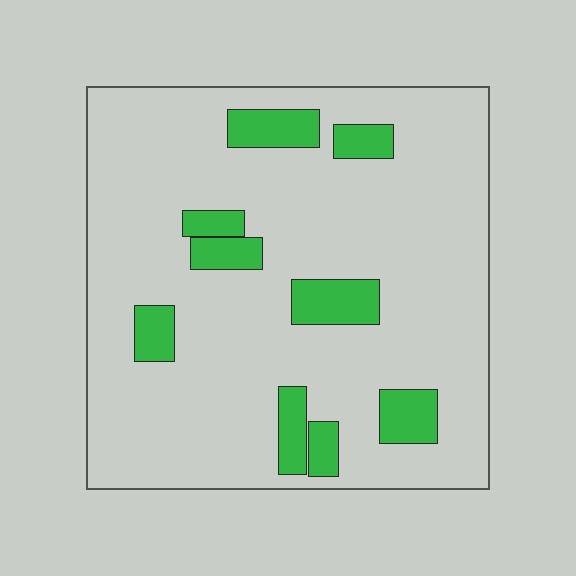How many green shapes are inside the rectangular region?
9.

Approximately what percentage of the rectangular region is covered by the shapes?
Approximately 15%.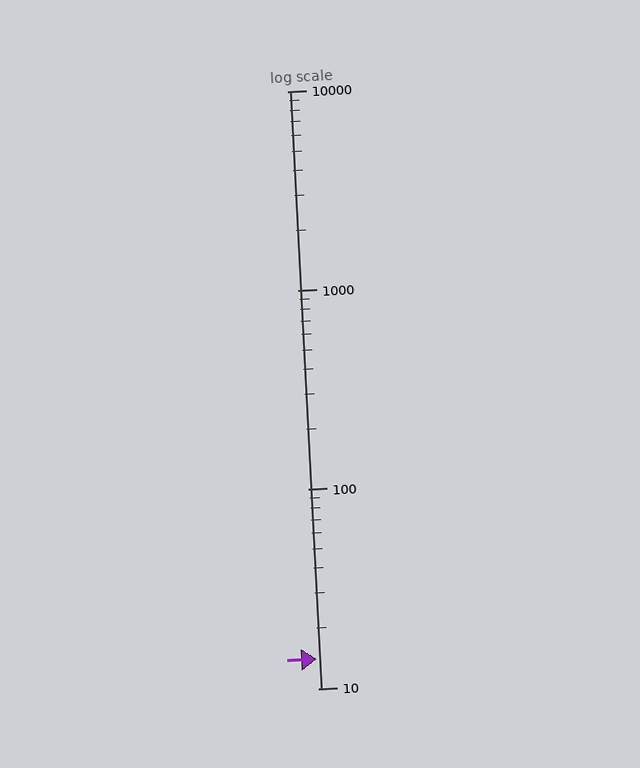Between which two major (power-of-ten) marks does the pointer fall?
The pointer is between 10 and 100.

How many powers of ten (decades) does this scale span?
The scale spans 3 decades, from 10 to 10000.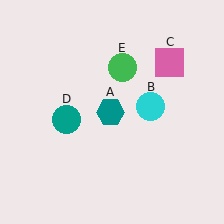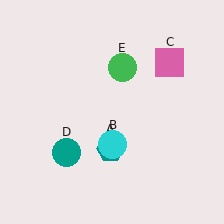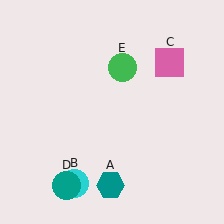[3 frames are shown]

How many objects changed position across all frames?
3 objects changed position: teal hexagon (object A), cyan circle (object B), teal circle (object D).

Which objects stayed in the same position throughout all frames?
Pink square (object C) and green circle (object E) remained stationary.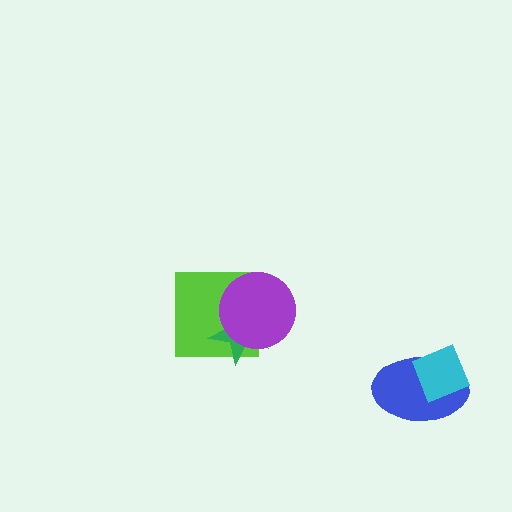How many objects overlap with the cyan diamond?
1 object overlaps with the cyan diamond.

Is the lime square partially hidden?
Yes, it is partially covered by another shape.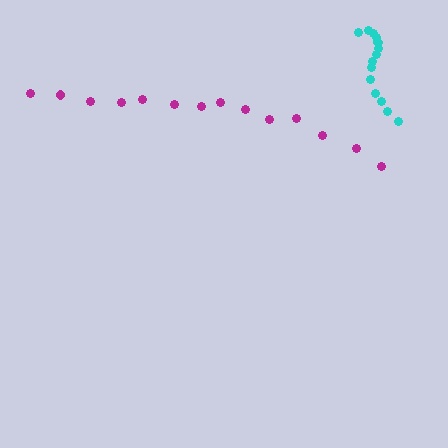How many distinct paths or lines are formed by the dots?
There are 2 distinct paths.